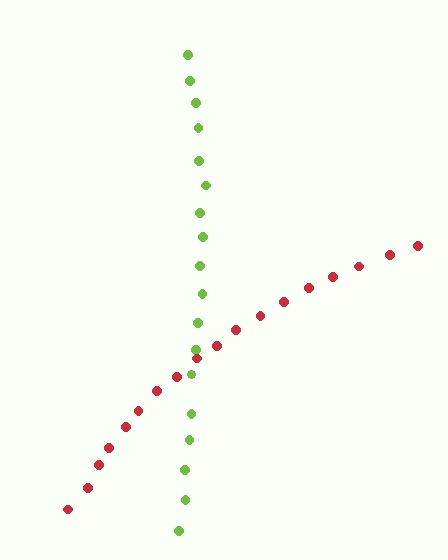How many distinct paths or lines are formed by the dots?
There are 2 distinct paths.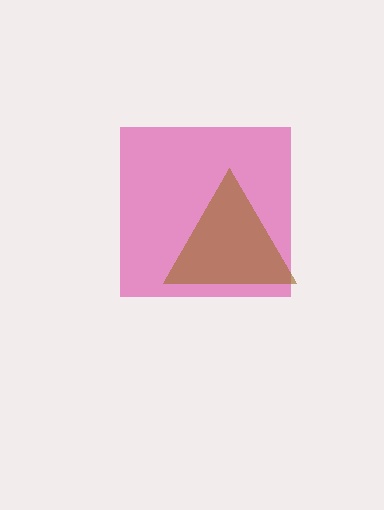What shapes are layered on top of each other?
The layered shapes are: a magenta square, a brown triangle.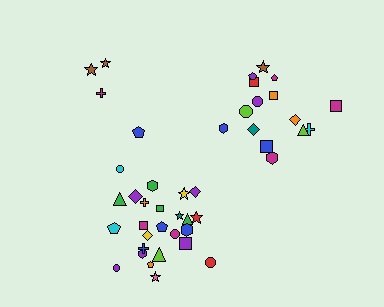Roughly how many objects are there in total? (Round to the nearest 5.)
Roughly 45 objects in total.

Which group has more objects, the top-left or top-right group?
The top-right group.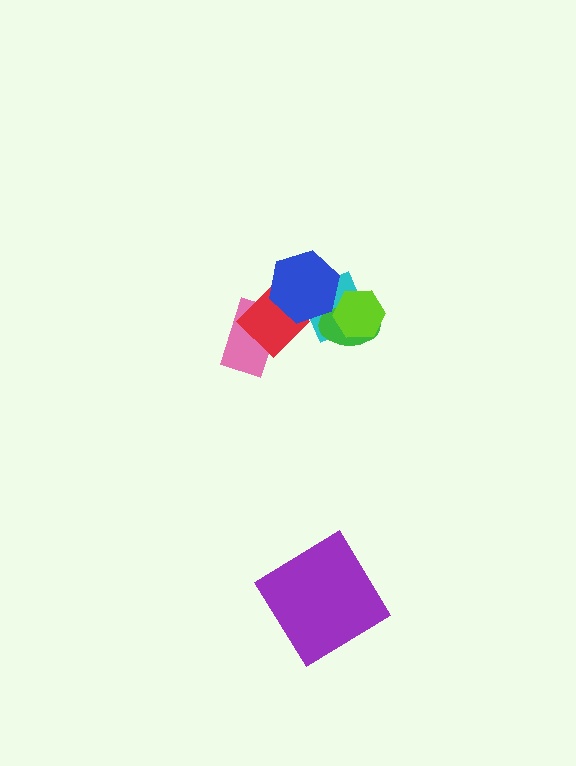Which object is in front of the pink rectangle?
The red diamond is in front of the pink rectangle.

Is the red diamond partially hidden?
Yes, it is partially covered by another shape.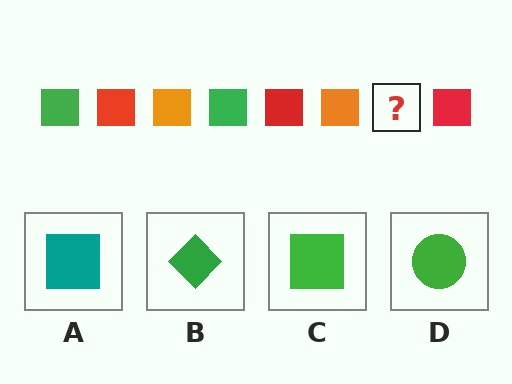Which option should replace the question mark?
Option C.